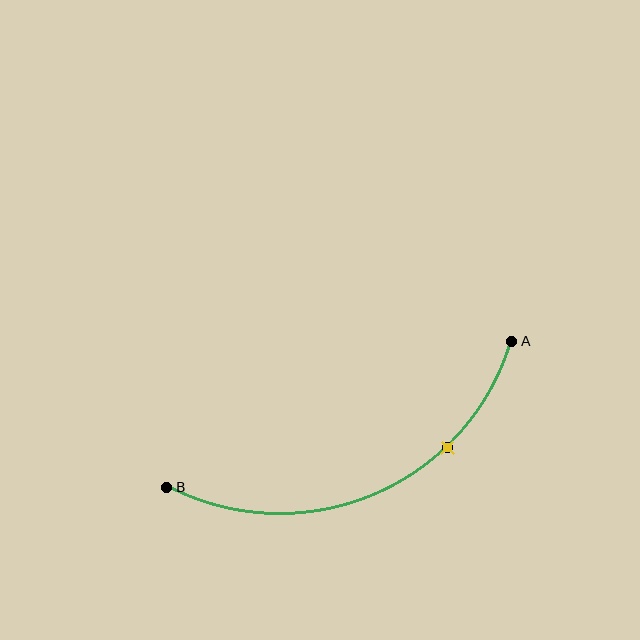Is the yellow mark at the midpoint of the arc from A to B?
No. The yellow mark lies on the arc but is closer to endpoint A. The arc midpoint would be at the point on the curve equidistant along the arc from both A and B.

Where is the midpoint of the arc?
The arc midpoint is the point on the curve farthest from the straight line joining A and B. It sits below that line.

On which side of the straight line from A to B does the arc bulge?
The arc bulges below the straight line connecting A and B.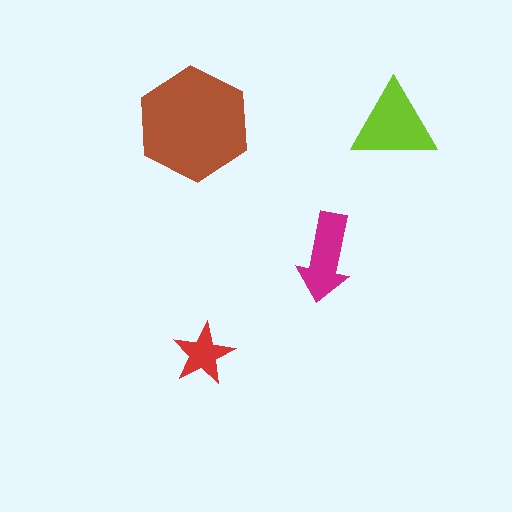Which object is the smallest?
The red star.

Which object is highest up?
The brown hexagon is topmost.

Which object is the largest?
The brown hexagon.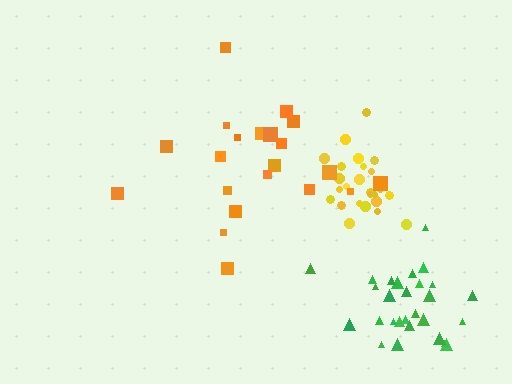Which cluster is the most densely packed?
Yellow.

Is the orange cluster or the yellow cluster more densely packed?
Yellow.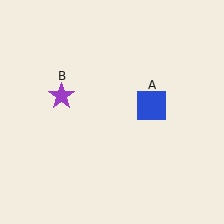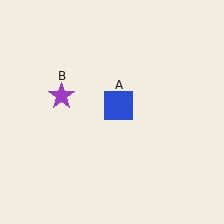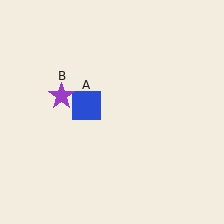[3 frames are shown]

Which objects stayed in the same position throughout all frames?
Purple star (object B) remained stationary.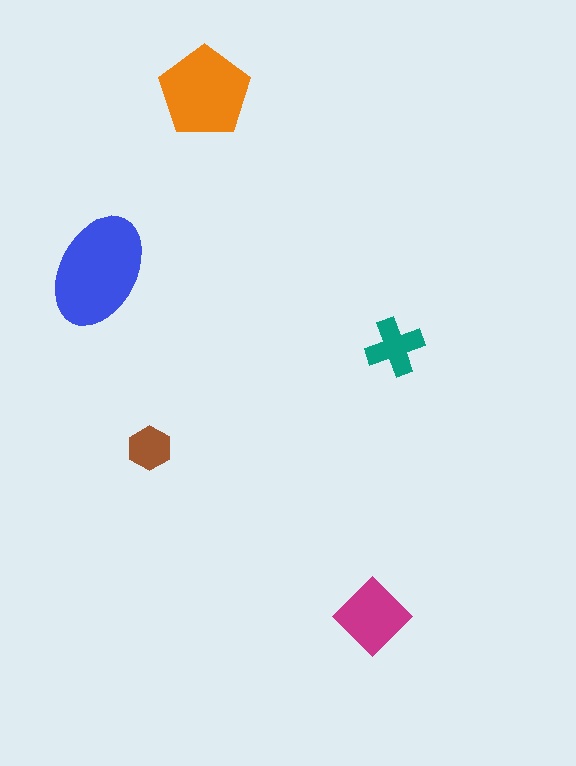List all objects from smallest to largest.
The brown hexagon, the teal cross, the magenta diamond, the orange pentagon, the blue ellipse.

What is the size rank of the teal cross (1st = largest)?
4th.